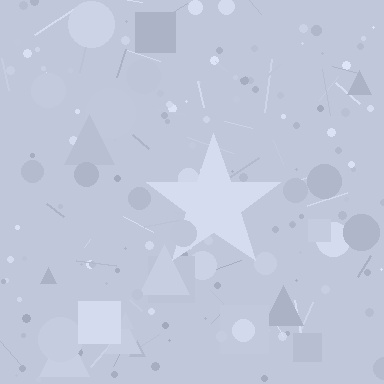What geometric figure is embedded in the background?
A star is embedded in the background.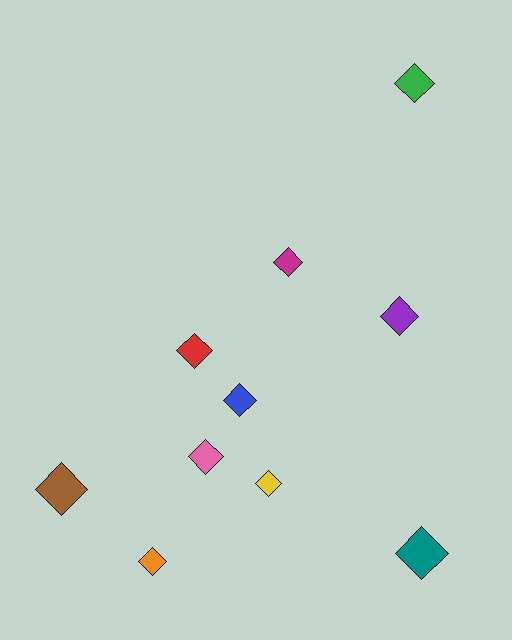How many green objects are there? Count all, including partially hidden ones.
There is 1 green object.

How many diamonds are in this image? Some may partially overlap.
There are 10 diamonds.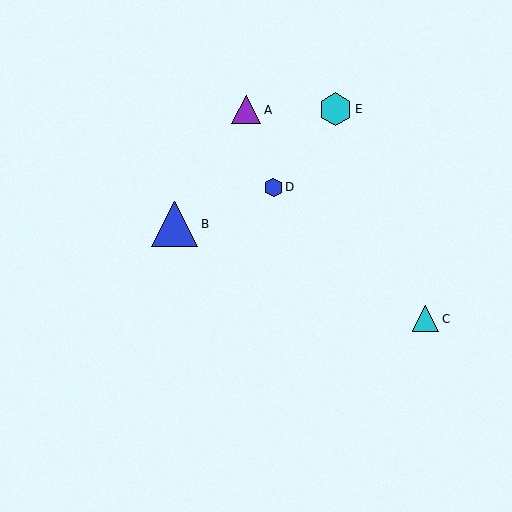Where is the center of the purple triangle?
The center of the purple triangle is at (246, 110).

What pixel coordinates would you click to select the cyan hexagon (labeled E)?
Click at (336, 109) to select the cyan hexagon E.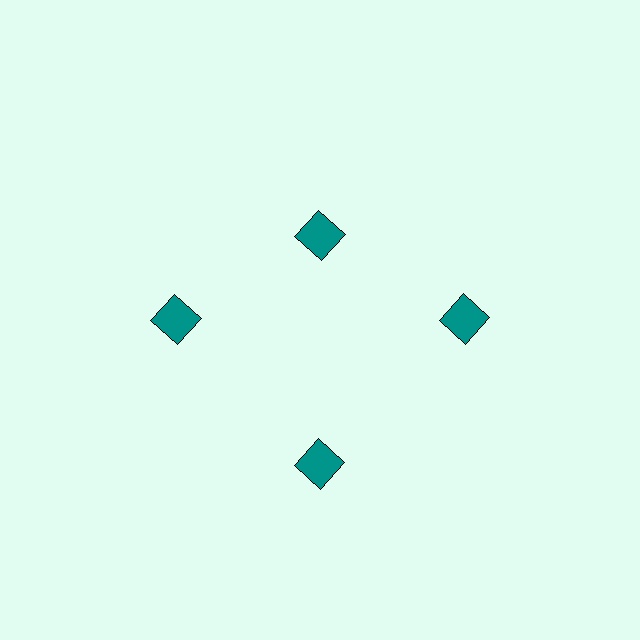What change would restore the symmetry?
The symmetry would be restored by moving it outward, back onto the ring so that all 4 squares sit at equal angles and equal distance from the center.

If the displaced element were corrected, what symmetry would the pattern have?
It would have 4-fold rotational symmetry — the pattern would map onto itself every 90 degrees.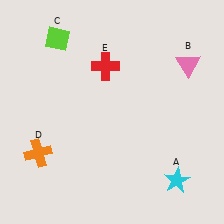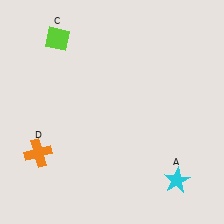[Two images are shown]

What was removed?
The red cross (E), the pink triangle (B) were removed in Image 2.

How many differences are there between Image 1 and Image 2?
There are 2 differences between the two images.